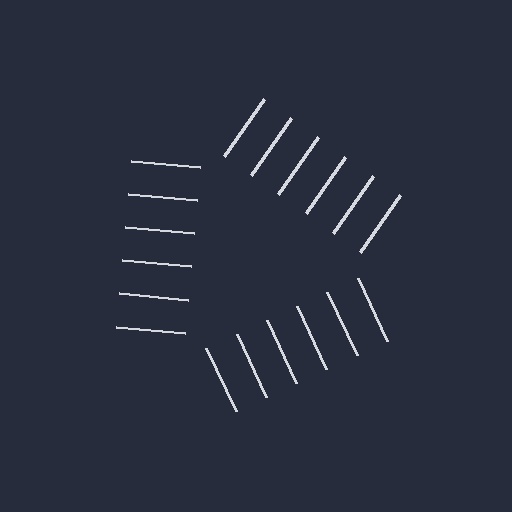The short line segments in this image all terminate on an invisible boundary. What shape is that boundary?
An illusory triangle — the line segments terminate on its edges but no continuous stroke is drawn.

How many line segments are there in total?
18 — 6 along each of the 3 edges.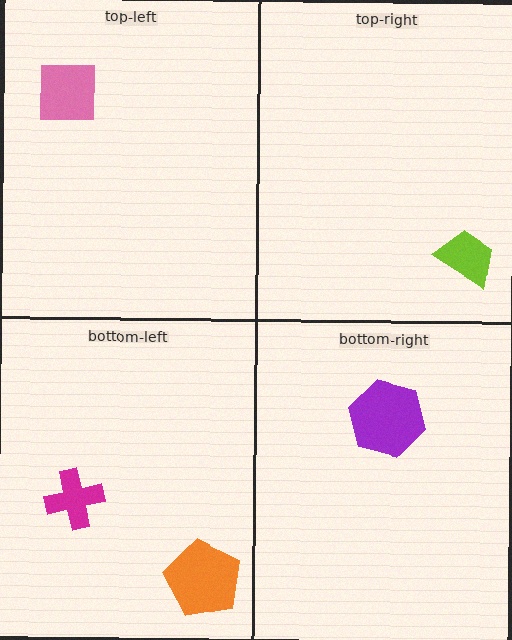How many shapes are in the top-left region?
1.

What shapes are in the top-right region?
The lime trapezoid.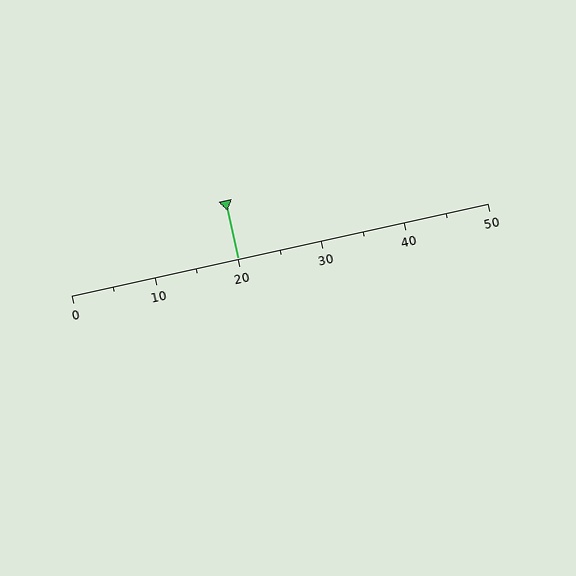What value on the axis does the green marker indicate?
The marker indicates approximately 20.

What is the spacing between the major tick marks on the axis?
The major ticks are spaced 10 apart.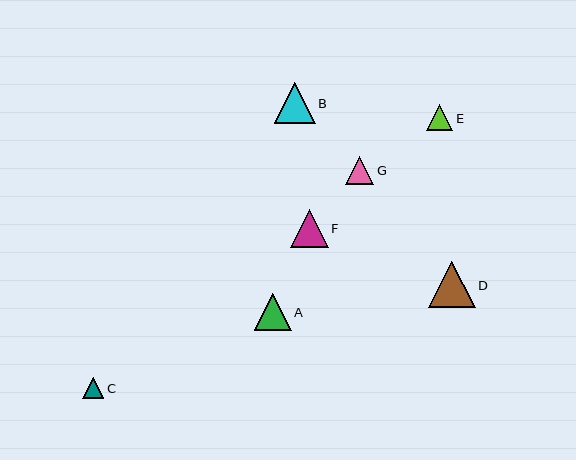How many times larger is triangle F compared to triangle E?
Triangle F is approximately 1.5 times the size of triangle E.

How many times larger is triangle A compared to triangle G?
Triangle A is approximately 1.3 times the size of triangle G.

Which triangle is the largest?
Triangle D is the largest with a size of approximately 46 pixels.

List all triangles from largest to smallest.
From largest to smallest: D, B, F, A, G, E, C.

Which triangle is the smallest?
Triangle C is the smallest with a size of approximately 21 pixels.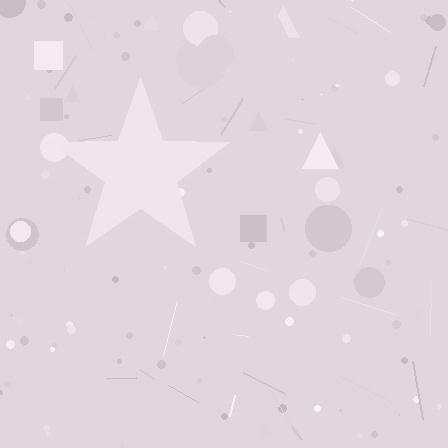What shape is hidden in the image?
A star is hidden in the image.